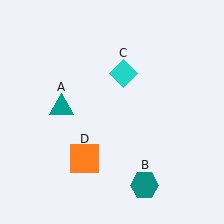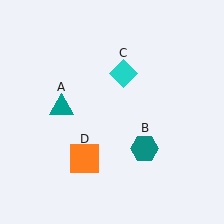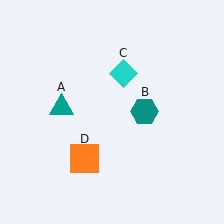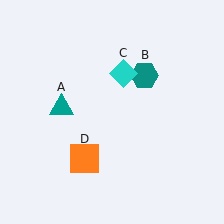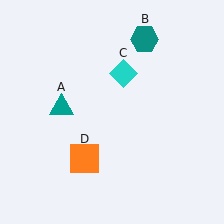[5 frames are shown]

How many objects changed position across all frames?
1 object changed position: teal hexagon (object B).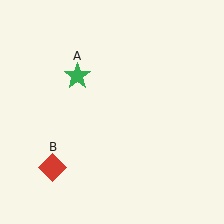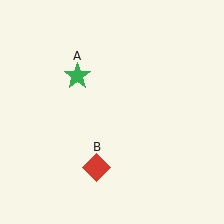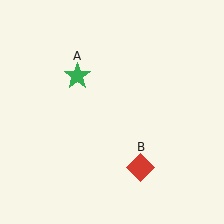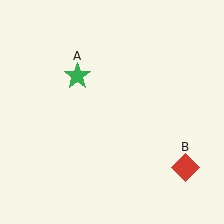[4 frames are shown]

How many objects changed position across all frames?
1 object changed position: red diamond (object B).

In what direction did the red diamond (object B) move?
The red diamond (object B) moved right.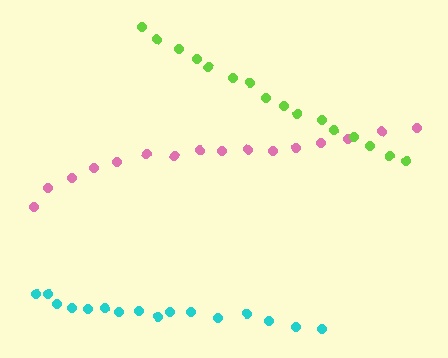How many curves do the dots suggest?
There are 3 distinct paths.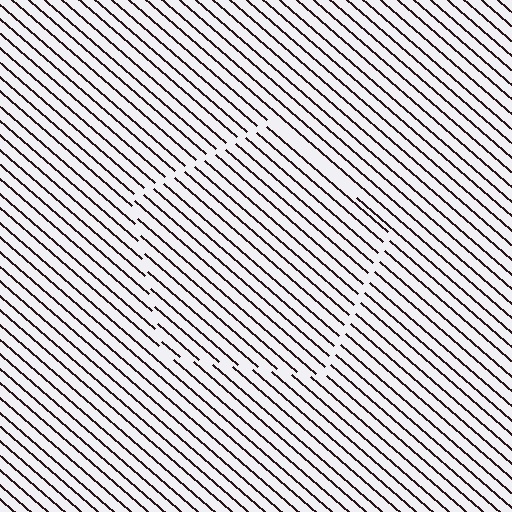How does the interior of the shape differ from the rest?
The interior of the shape contains the same grating, shifted by half a period — the contour is defined by the phase discontinuity where line-ends from the inner and outer gratings abut.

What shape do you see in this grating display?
An illusory pentagon. The interior of the shape contains the same grating, shifted by half a period — the contour is defined by the phase discontinuity where line-ends from the inner and outer gratings abut.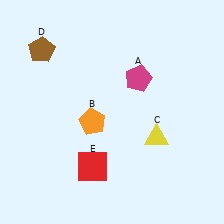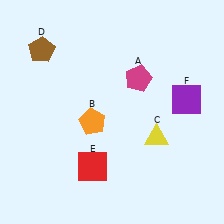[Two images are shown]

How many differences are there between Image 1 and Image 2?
There is 1 difference between the two images.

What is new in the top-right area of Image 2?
A purple square (F) was added in the top-right area of Image 2.